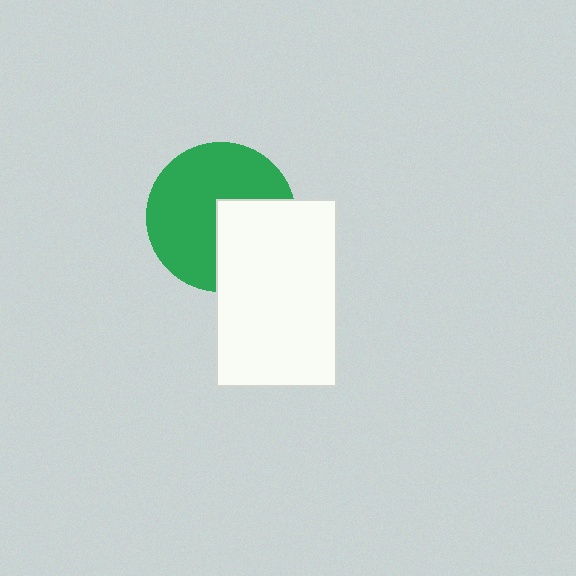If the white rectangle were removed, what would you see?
You would see the complete green circle.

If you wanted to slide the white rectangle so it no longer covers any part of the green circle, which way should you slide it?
Slide it toward the lower-right — that is the most direct way to separate the two shapes.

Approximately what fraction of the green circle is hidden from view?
Roughly 35% of the green circle is hidden behind the white rectangle.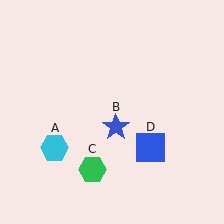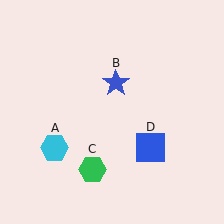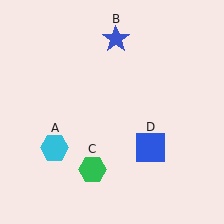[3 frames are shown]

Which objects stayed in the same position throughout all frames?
Cyan hexagon (object A) and green hexagon (object C) and blue square (object D) remained stationary.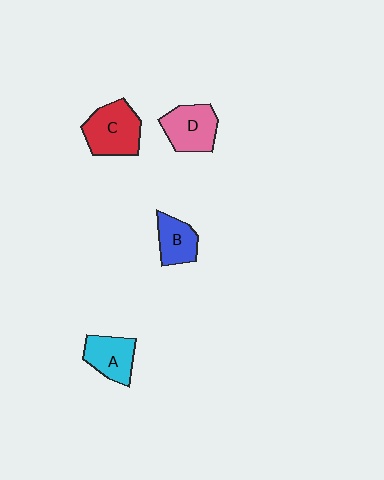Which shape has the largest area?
Shape C (red).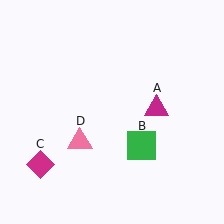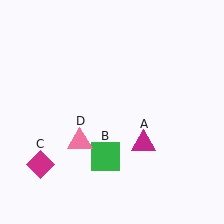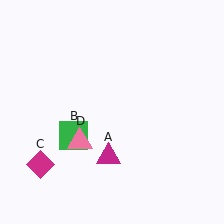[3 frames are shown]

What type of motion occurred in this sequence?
The magenta triangle (object A), green square (object B) rotated clockwise around the center of the scene.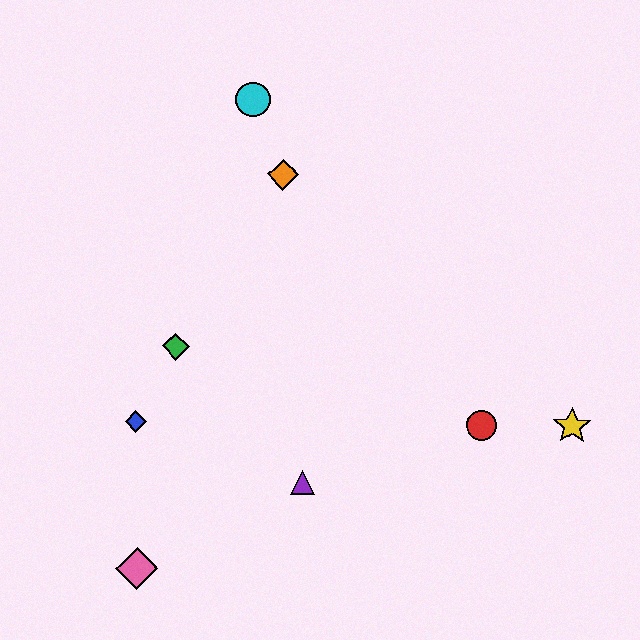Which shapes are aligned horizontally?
The red circle, the blue diamond, the yellow star are aligned horizontally.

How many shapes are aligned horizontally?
3 shapes (the red circle, the blue diamond, the yellow star) are aligned horizontally.